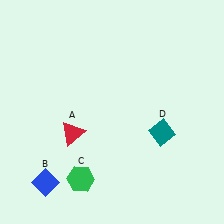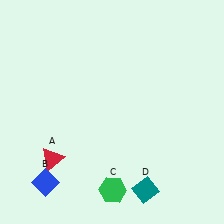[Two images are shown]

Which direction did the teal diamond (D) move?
The teal diamond (D) moved down.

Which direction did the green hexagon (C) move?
The green hexagon (C) moved right.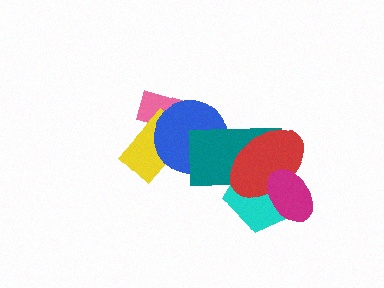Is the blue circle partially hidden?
Yes, it is partially covered by another shape.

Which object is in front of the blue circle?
The teal rectangle is in front of the blue circle.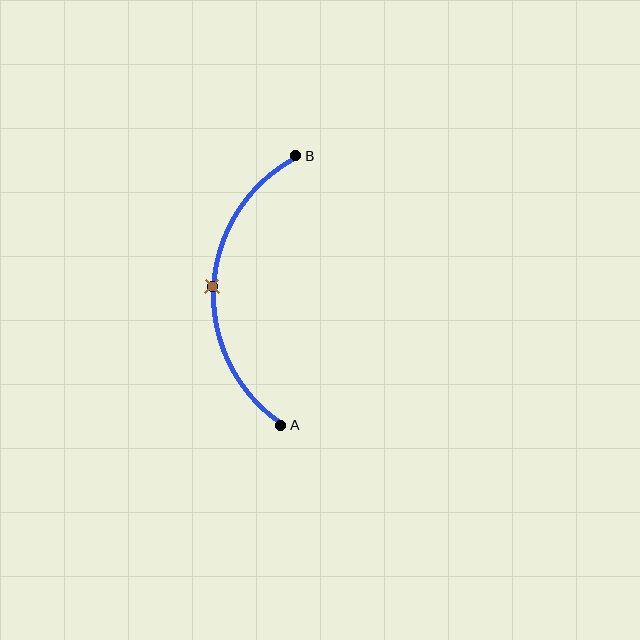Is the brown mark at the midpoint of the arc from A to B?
Yes. The brown mark lies on the arc at equal arc-length from both A and B — it is the arc midpoint.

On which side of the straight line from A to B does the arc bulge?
The arc bulges to the left of the straight line connecting A and B.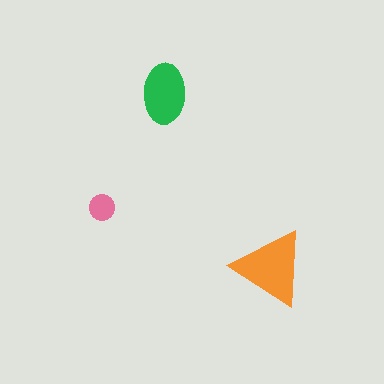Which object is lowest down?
The orange triangle is bottommost.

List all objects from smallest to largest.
The pink circle, the green ellipse, the orange triangle.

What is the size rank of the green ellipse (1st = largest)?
2nd.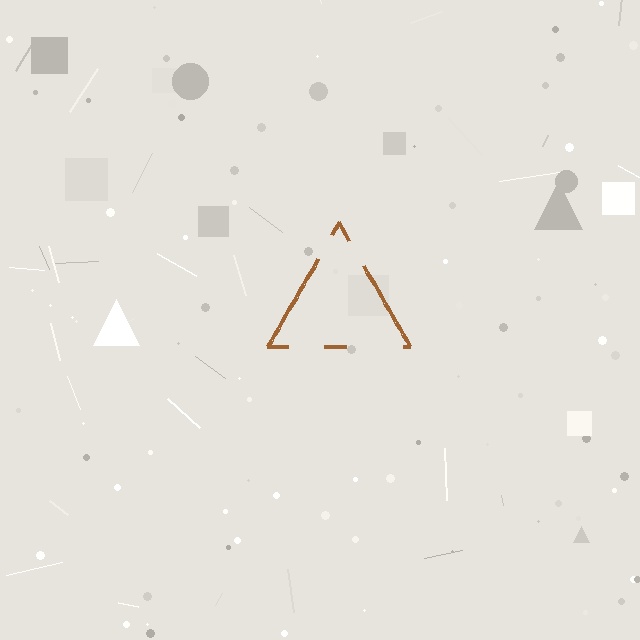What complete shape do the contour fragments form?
The contour fragments form a triangle.